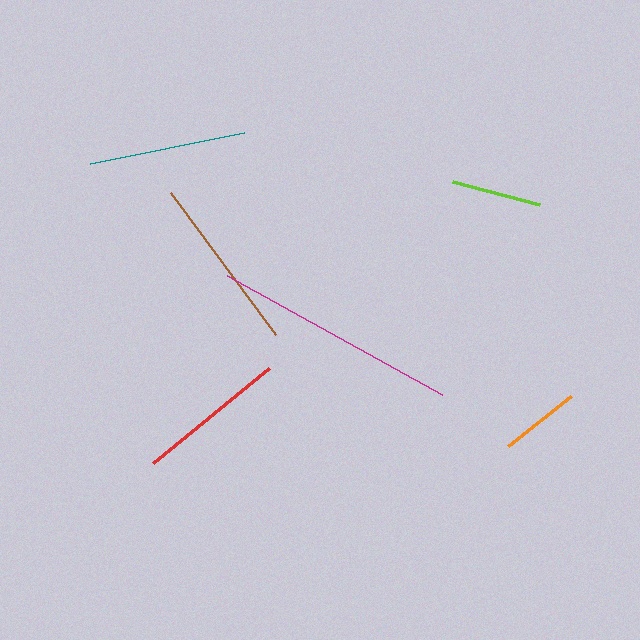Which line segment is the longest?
The magenta line is the longest at approximately 246 pixels.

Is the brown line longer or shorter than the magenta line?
The magenta line is longer than the brown line.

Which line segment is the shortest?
The orange line is the shortest at approximately 81 pixels.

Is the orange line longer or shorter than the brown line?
The brown line is longer than the orange line.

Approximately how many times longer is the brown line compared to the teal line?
The brown line is approximately 1.1 times the length of the teal line.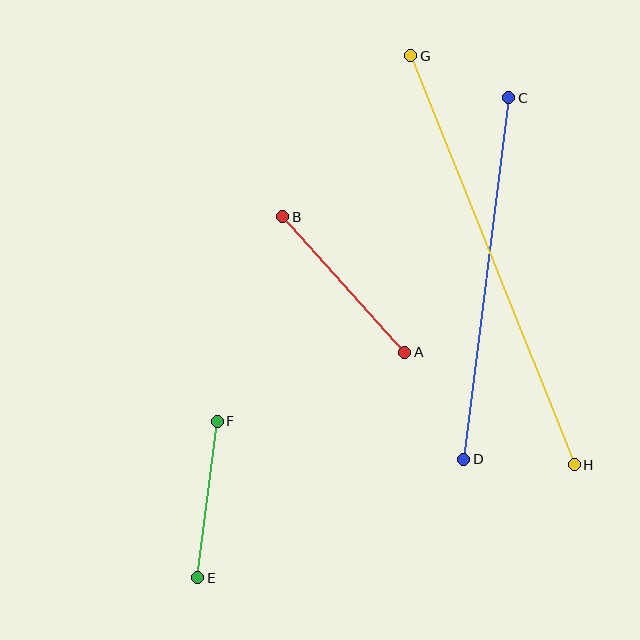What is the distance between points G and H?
The distance is approximately 441 pixels.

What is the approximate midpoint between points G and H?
The midpoint is at approximately (492, 260) pixels.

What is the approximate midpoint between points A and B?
The midpoint is at approximately (344, 285) pixels.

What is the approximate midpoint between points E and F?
The midpoint is at approximately (208, 499) pixels.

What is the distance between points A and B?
The distance is approximately 183 pixels.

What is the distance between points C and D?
The distance is approximately 364 pixels.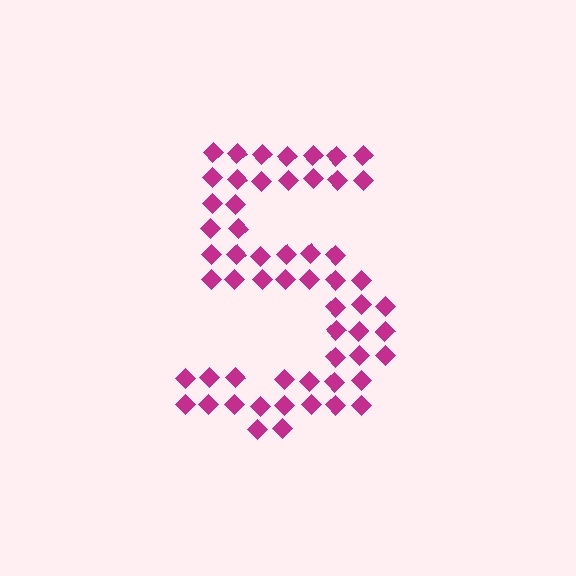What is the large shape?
The large shape is the digit 5.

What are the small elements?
The small elements are diamonds.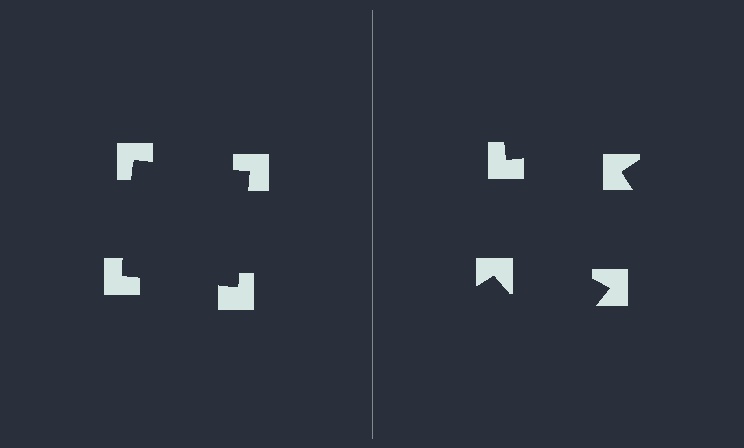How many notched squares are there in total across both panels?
8 — 4 on each side.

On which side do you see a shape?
An illusory square appears on the left side. On the right side the wedge cuts are rotated, so no coherent shape forms.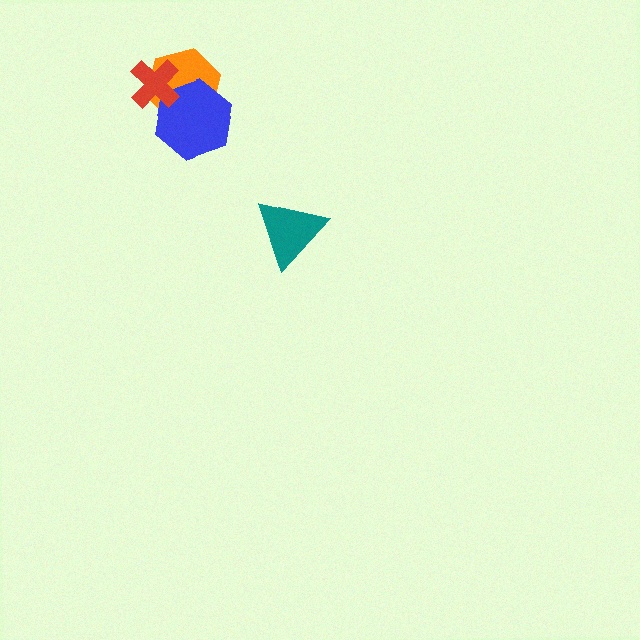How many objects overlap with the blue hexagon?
2 objects overlap with the blue hexagon.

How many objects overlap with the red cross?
2 objects overlap with the red cross.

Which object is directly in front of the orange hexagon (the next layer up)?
The blue hexagon is directly in front of the orange hexagon.